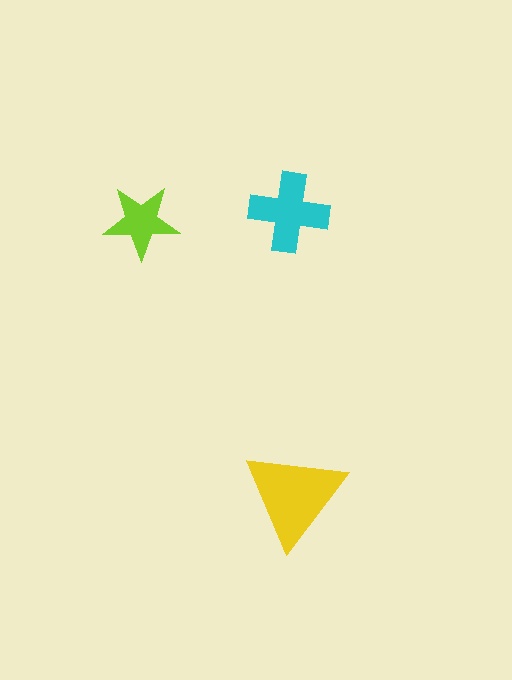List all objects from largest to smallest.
The yellow triangle, the cyan cross, the lime star.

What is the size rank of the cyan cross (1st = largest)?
2nd.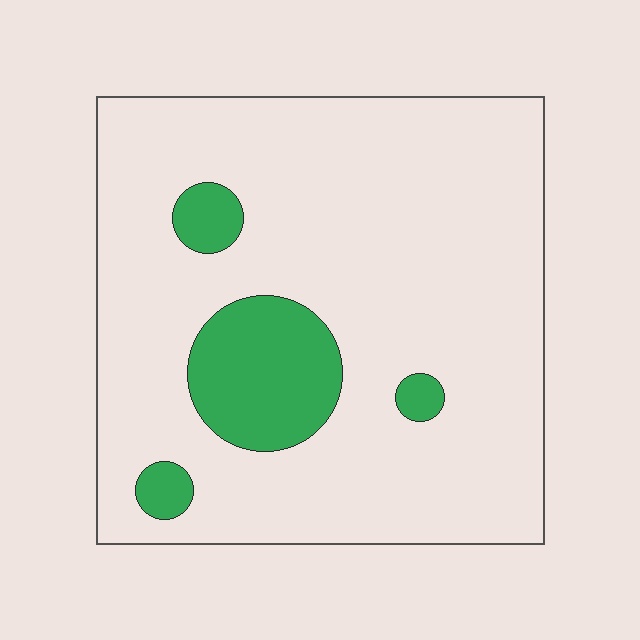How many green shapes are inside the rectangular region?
4.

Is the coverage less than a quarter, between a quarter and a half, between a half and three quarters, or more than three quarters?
Less than a quarter.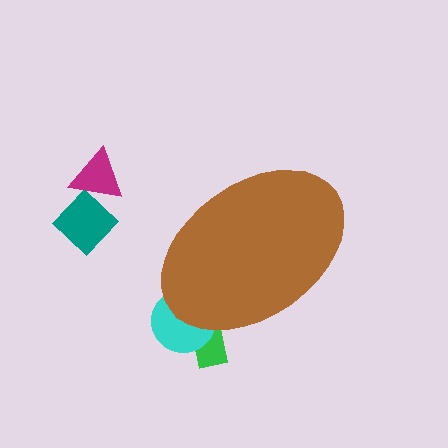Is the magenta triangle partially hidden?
No, the magenta triangle is fully visible.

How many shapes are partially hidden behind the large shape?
2 shapes are partially hidden.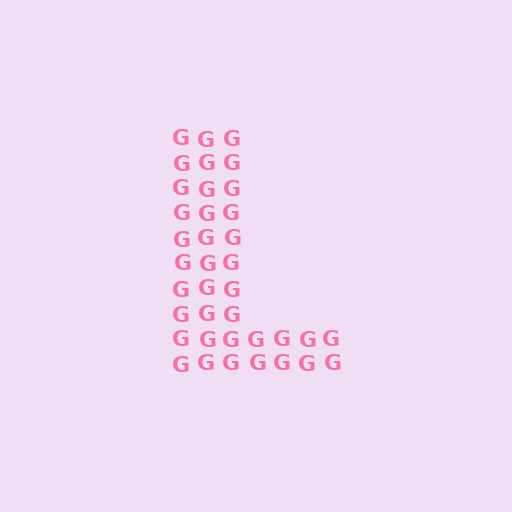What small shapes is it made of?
It is made of small letter G's.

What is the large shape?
The large shape is the letter L.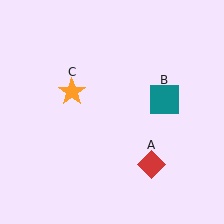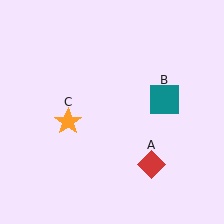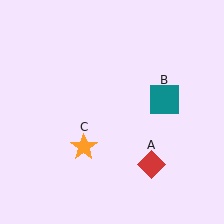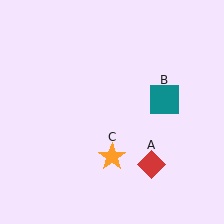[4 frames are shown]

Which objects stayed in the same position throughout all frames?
Red diamond (object A) and teal square (object B) remained stationary.